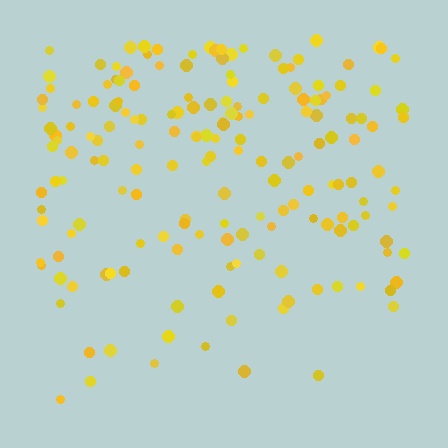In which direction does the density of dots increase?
From bottom to top, with the top side densest.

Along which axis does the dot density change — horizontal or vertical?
Vertical.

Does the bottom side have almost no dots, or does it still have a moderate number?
Still a moderate number, just noticeably fewer than the top.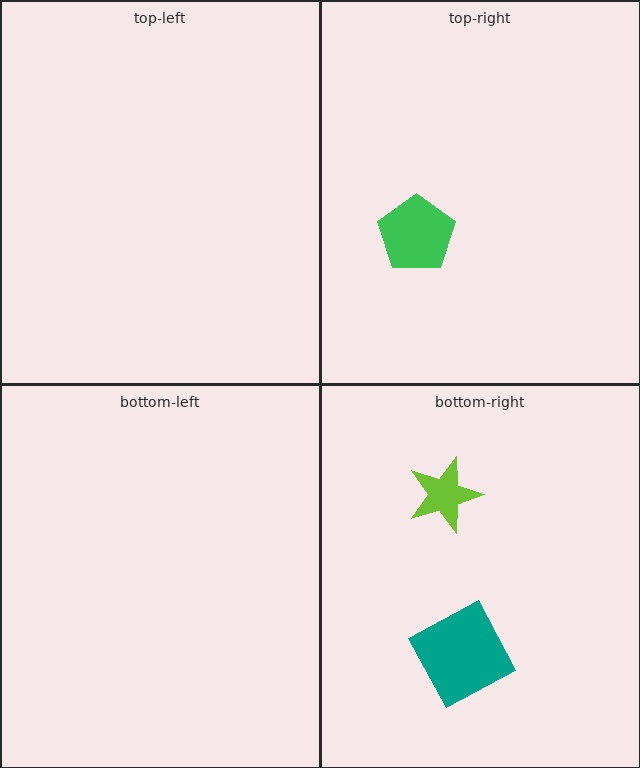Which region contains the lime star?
The bottom-right region.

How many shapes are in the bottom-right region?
2.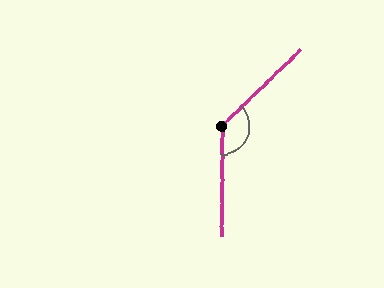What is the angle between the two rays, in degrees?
Approximately 134 degrees.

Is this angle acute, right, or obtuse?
It is obtuse.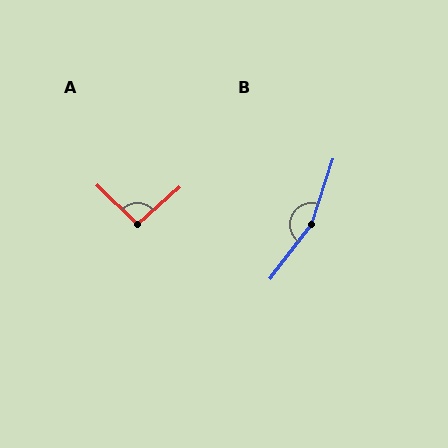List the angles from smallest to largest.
A (94°), B (161°).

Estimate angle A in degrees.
Approximately 94 degrees.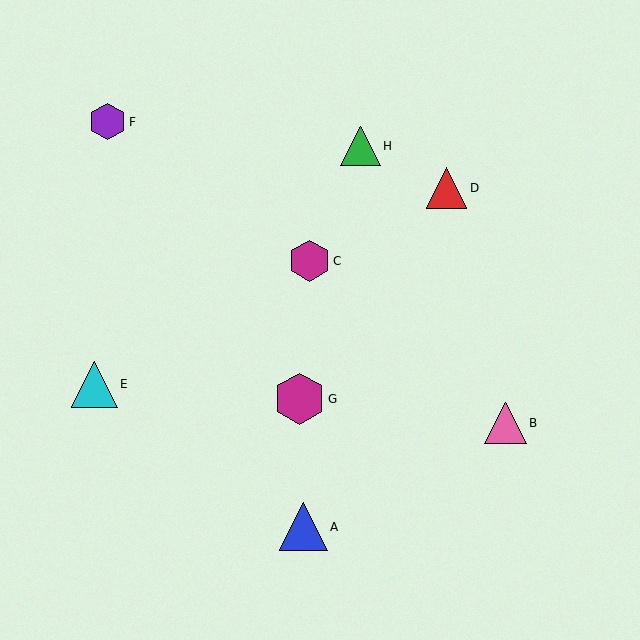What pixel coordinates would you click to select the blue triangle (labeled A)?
Click at (303, 527) to select the blue triangle A.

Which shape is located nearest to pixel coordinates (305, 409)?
The magenta hexagon (labeled G) at (300, 399) is nearest to that location.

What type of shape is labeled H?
Shape H is a green triangle.